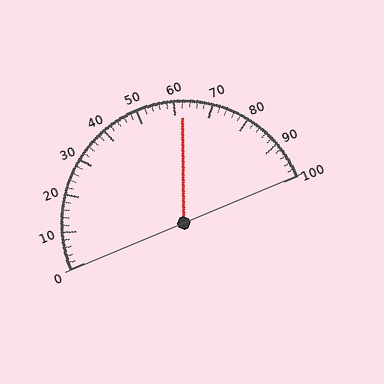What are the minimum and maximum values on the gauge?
The gauge ranges from 0 to 100.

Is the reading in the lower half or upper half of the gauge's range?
The reading is in the upper half of the range (0 to 100).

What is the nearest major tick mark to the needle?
The nearest major tick mark is 60.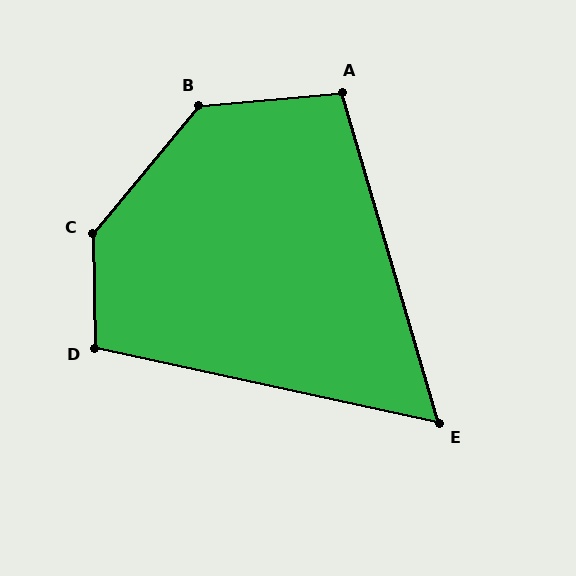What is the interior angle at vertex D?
Approximately 103 degrees (obtuse).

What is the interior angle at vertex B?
Approximately 135 degrees (obtuse).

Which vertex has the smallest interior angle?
E, at approximately 62 degrees.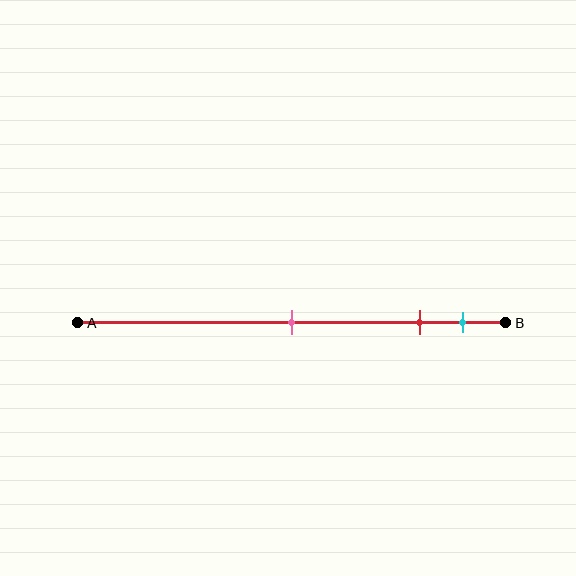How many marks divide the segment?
There are 3 marks dividing the segment.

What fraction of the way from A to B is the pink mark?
The pink mark is approximately 50% (0.5) of the way from A to B.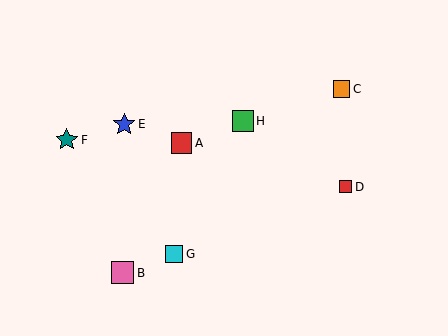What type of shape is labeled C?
Shape C is an orange square.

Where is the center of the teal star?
The center of the teal star is at (67, 140).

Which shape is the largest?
The teal star (labeled F) is the largest.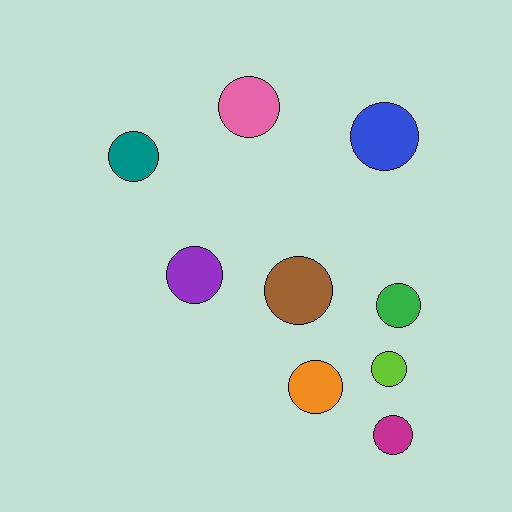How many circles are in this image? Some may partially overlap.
There are 9 circles.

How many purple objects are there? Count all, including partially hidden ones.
There is 1 purple object.